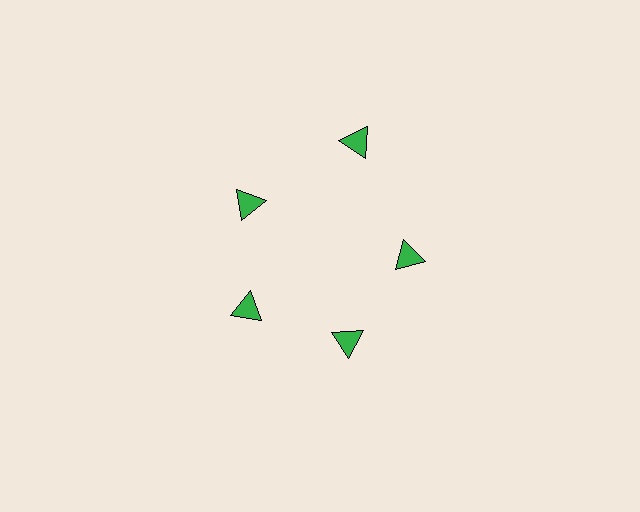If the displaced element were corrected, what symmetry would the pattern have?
It would have 5-fold rotational symmetry — the pattern would map onto itself every 72 degrees.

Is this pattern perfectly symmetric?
No. The 5 green triangles are arranged in a ring, but one element near the 1 o'clock position is pushed outward from the center, breaking the 5-fold rotational symmetry.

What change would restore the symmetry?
The symmetry would be restored by moving it inward, back onto the ring so that all 5 triangles sit at equal angles and equal distance from the center.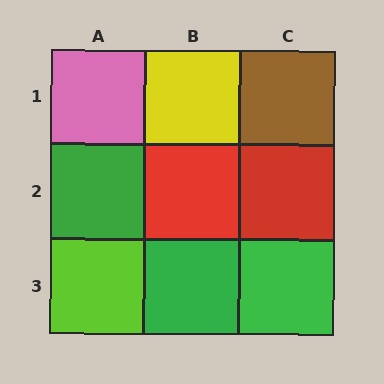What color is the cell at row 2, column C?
Red.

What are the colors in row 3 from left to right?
Lime, green, green.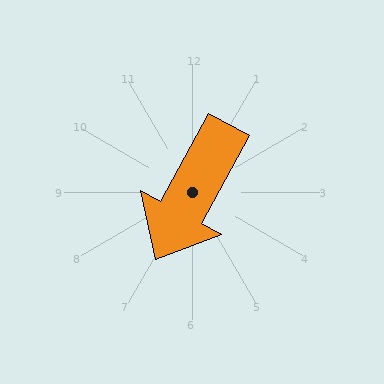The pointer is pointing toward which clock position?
Roughly 7 o'clock.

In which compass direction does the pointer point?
Southwest.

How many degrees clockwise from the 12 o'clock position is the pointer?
Approximately 208 degrees.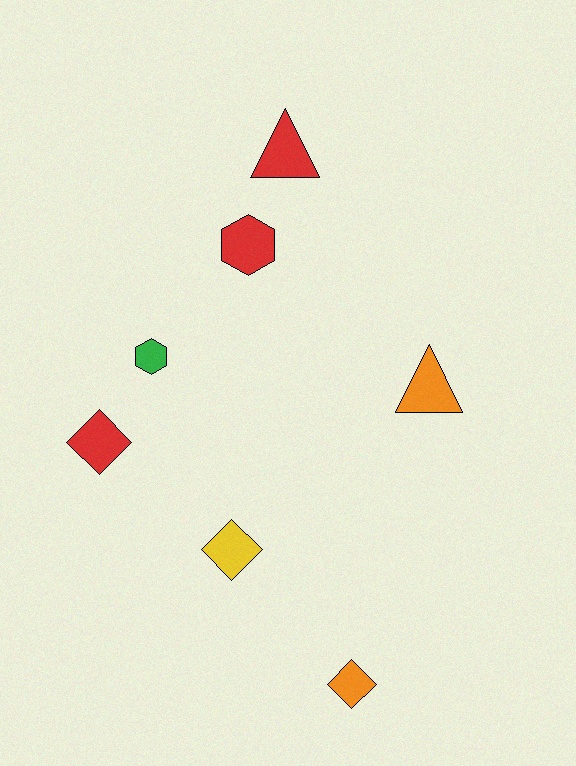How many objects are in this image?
There are 7 objects.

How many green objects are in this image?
There is 1 green object.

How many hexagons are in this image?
There are 2 hexagons.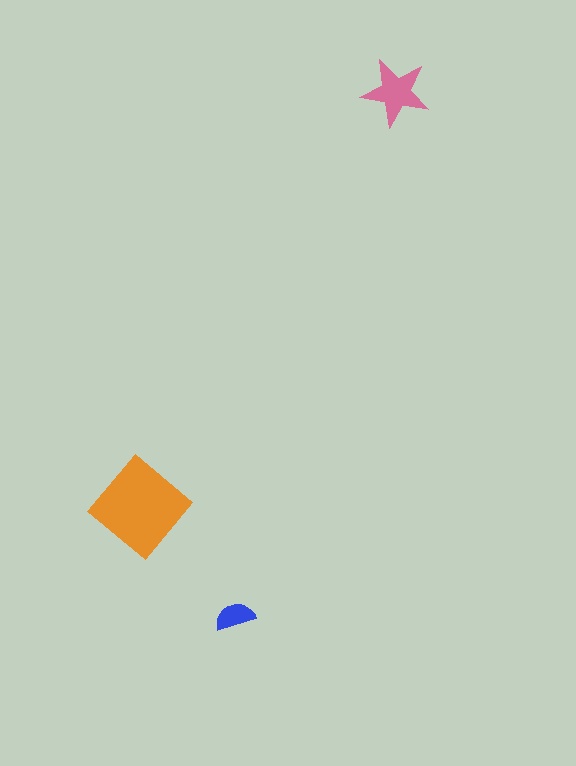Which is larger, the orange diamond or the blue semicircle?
The orange diamond.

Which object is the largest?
The orange diamond.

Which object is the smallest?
The blue semicircle.